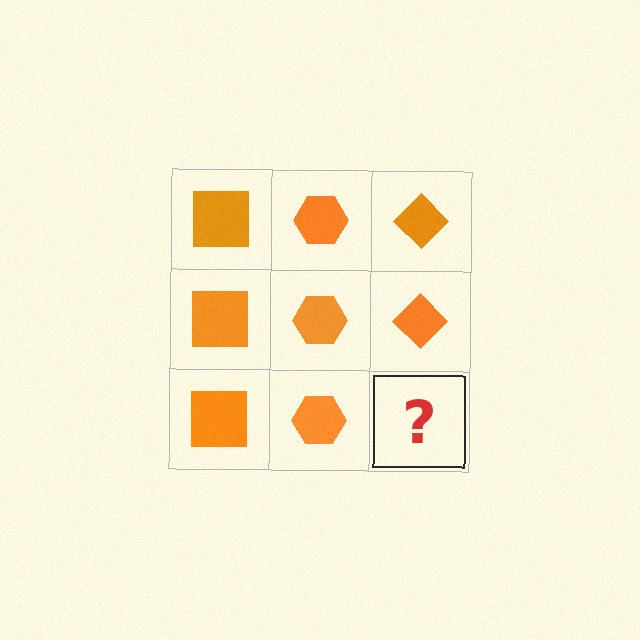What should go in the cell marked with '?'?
The missing cell should contain an orange diamond.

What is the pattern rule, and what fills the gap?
The rule is that each column has a consistent shape. The gap should be filled with an orange diamond.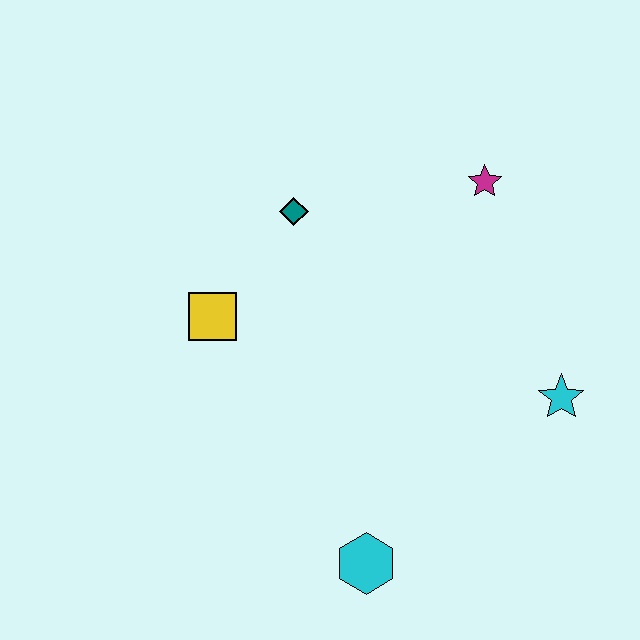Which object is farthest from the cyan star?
The yellow square is farthest from the cyan star.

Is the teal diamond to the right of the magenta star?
No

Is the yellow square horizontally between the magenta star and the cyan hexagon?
No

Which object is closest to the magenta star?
The teal diamond is closest to the magenta star.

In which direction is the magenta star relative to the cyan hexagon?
The magenta star is above the cyan hexagon.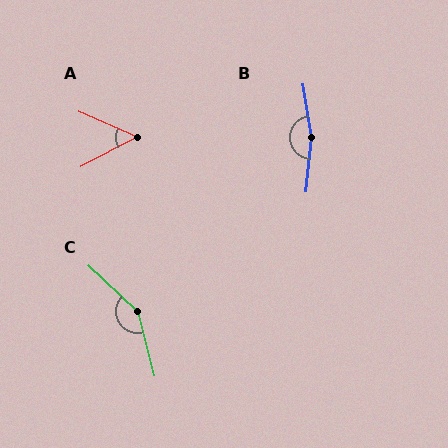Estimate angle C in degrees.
Approximately 147 degrees.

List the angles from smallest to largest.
A (51°), C (147°), B (166°).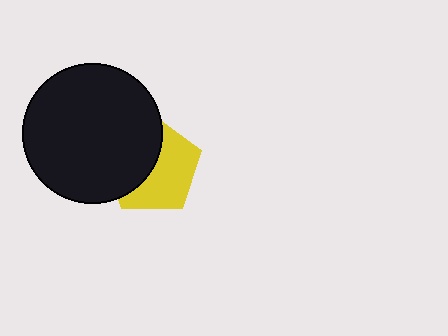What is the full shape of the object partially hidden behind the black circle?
The partially hidden object is a yellow pentagon.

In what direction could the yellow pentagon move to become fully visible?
The yellow pentagon could move right. That would shift it out from behind the black circle entirely.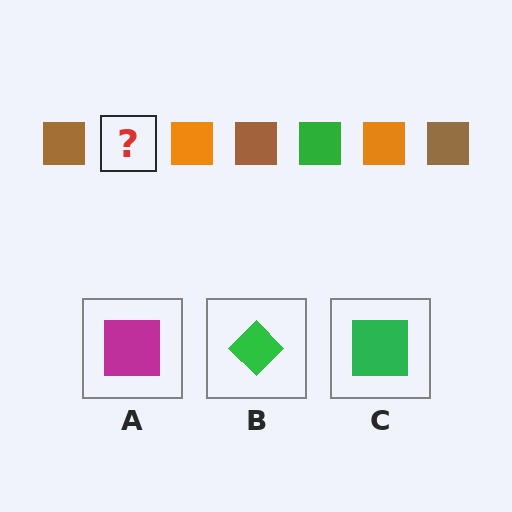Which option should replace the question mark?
Option C.